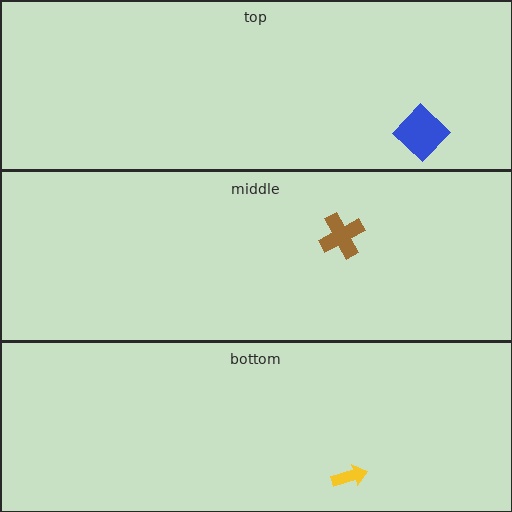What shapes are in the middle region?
The brown cross.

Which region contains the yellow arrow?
The bottom region.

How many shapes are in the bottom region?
1.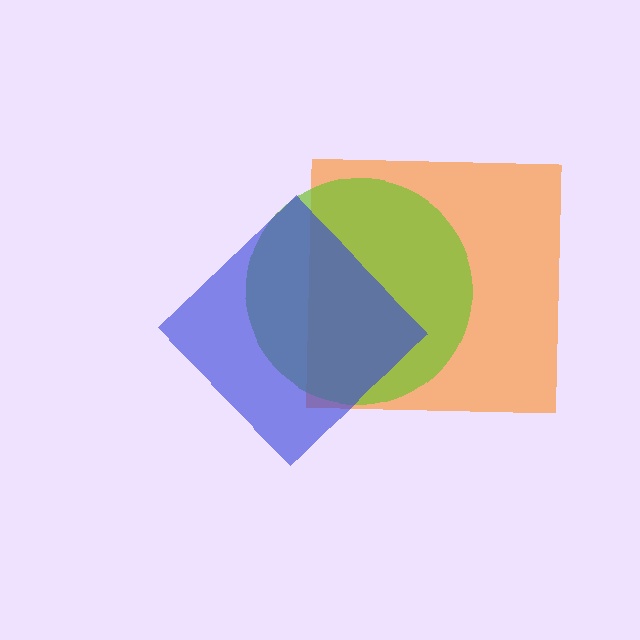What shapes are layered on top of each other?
The layered shapes are: an orange square, a lime circle, a blue diamond.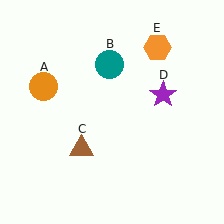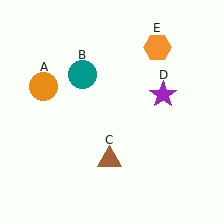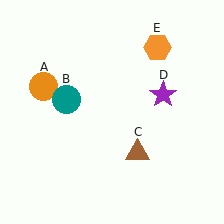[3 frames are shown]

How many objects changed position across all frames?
2 objects changed position: teal circle (object B), brown triangle (object C).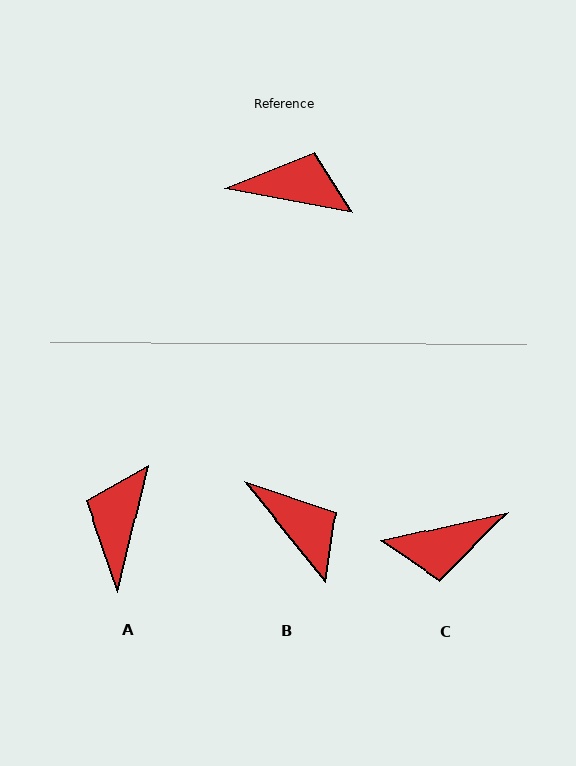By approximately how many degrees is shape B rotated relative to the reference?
Approximately 40 degrees clockwise.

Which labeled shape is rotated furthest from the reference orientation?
C, about 157 degrees away.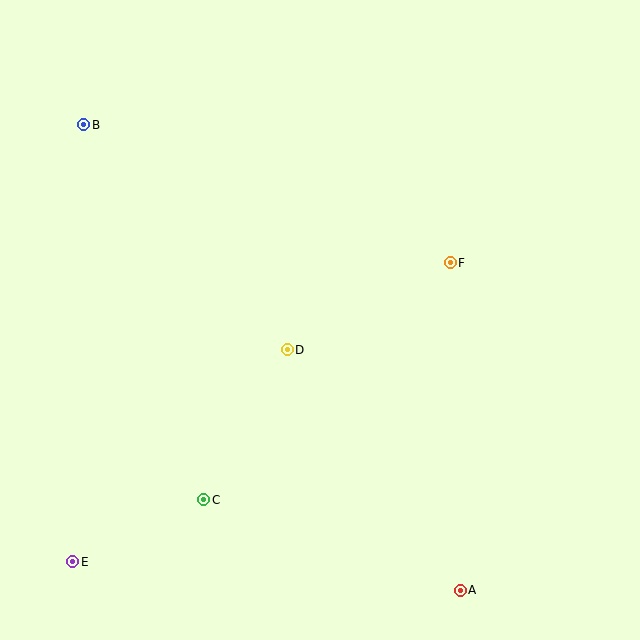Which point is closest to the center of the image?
Point D at (287, 350) is closest to the center.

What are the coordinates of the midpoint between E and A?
The midpoint between E and A is at (266, 576).